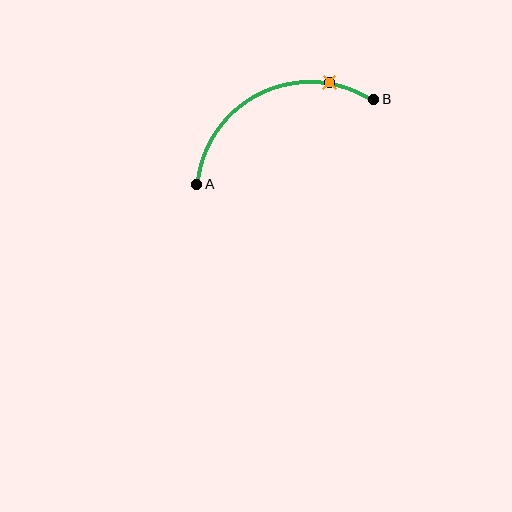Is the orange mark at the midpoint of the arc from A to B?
No. The orange mark lies on the arc but is closer to endpoint B. The arc midpoint would be at the point on the curve equidistant along the arc from both A and B.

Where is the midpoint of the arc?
The arc midpoint is the point on the curve farthest from the straight line joining A and B. It sits above that line.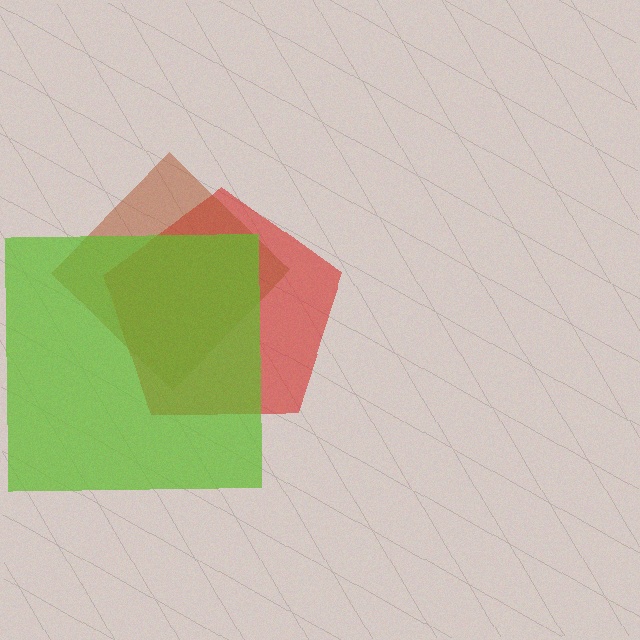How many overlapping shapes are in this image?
There are 3 overlapping shapes in the image.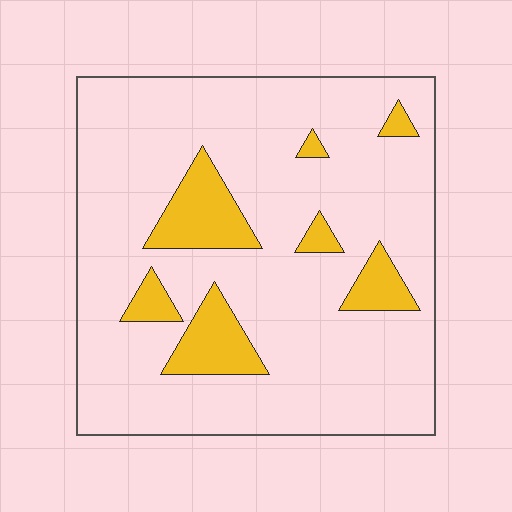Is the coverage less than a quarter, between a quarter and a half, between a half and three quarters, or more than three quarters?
Less than a quarter.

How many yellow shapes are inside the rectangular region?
7.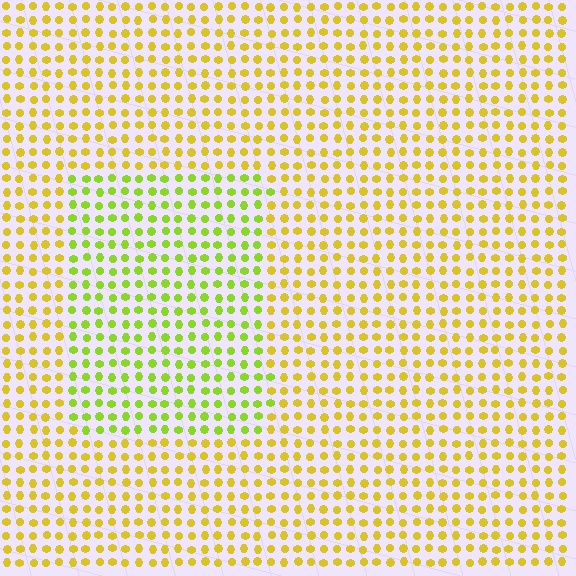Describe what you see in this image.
The image is filled with small yellow elements in a uniform arrangement. A rectangle-shaped region is visible where the elements are tinted to a slightly different hue, forming a subtle color boundary.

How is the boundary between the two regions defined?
The boundary is defined purely by a slight shift in hue (about 33 degrees). Spacing, size, and orientation are identical on both sides.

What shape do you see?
I see a rectangle.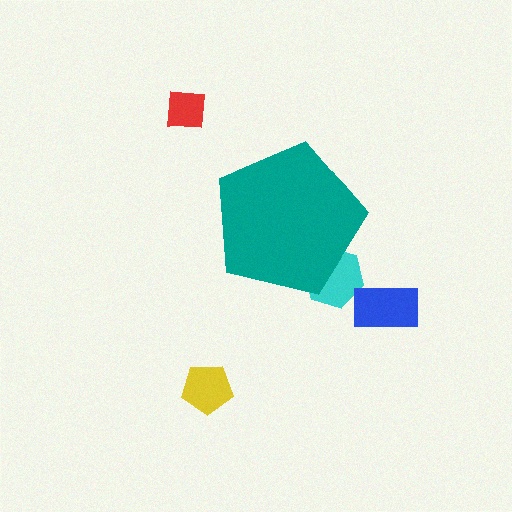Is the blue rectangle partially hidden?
No, the blue rectangle is fully visible.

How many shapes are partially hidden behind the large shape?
1 shape is partially hidden.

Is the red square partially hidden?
No, the red square is fully visible.